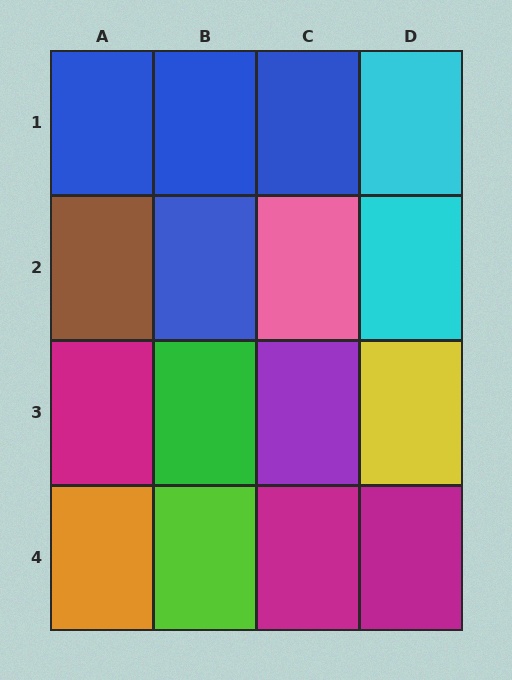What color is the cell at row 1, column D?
Cyan.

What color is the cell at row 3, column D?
Yellow.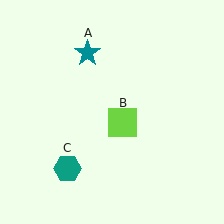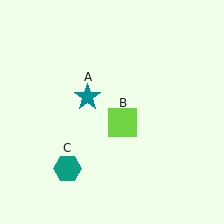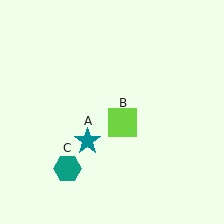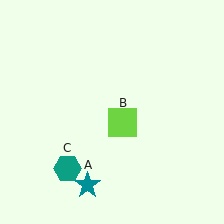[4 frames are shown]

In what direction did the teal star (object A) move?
The teal star (object A) moved down.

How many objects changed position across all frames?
1 object changed position: teal star (object A).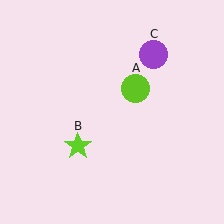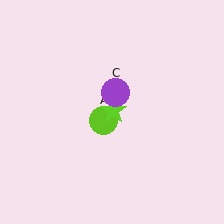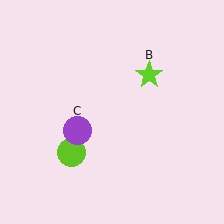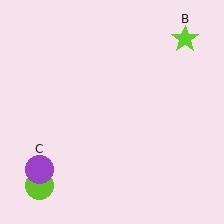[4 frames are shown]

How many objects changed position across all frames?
3 objects changed position: lime circle (object A), lime star (object B), purple circle (object C).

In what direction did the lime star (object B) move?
The lime star (object B) moved up and to the right.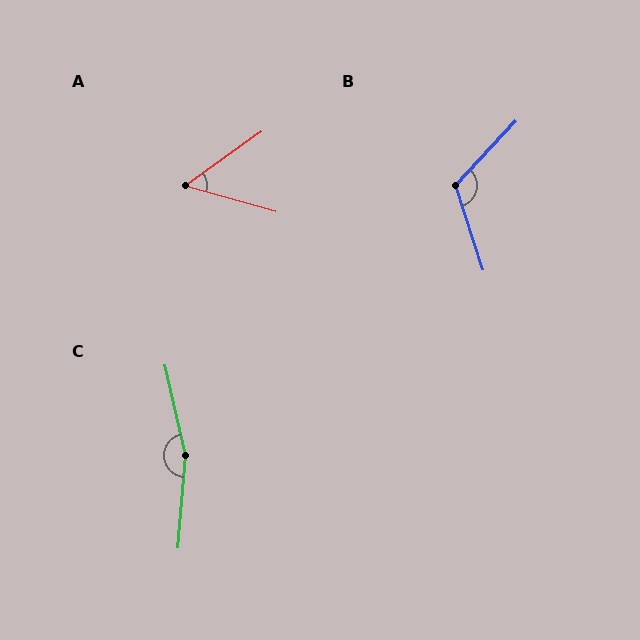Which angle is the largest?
C, at approximately 162 degrees.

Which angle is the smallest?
A, at approximately 51 degrees.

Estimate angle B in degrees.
Approximately 119 degrees.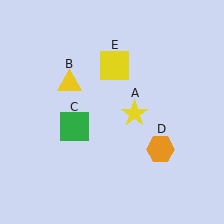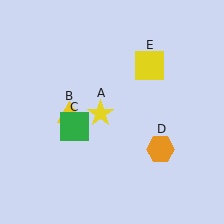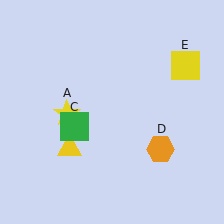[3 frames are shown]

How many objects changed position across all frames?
3 objects changed position: yellow star (object A), yellow triangle (object B), yellow square (object E).